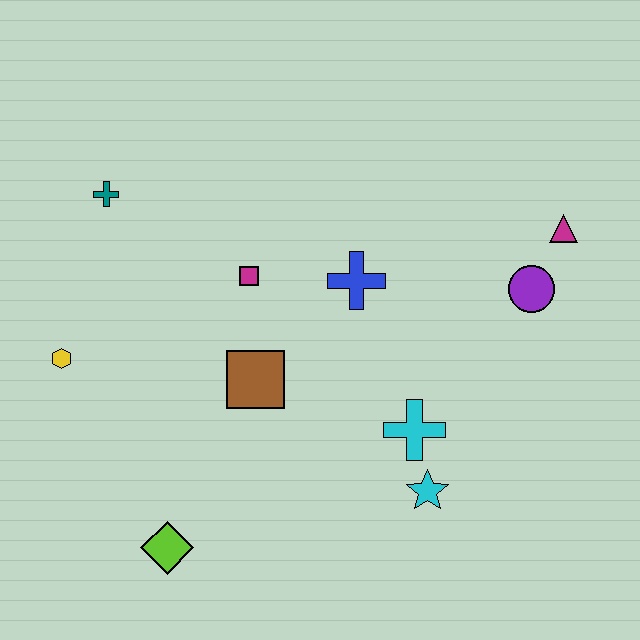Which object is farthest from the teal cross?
The magenta triangle is farthest from the teal cross.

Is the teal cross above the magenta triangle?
Yes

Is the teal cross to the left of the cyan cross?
Yes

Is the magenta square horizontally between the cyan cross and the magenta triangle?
No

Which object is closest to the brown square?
The magenta square is closest to the brown square.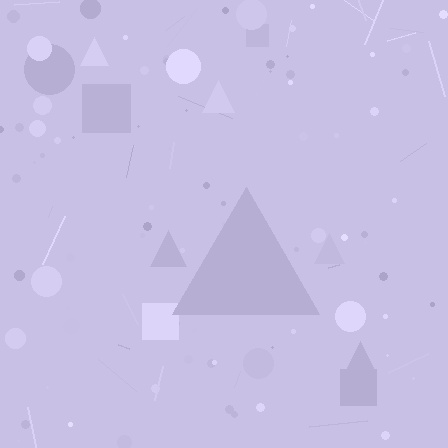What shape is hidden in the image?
A triangle is hidden in the image.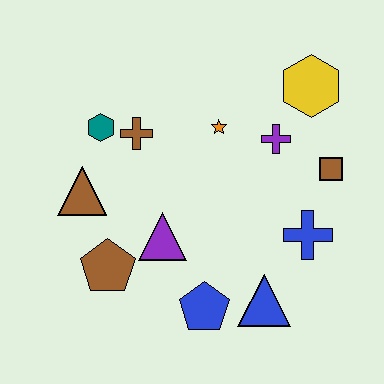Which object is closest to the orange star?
The purple cross is closest to the orange star.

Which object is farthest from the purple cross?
The brown pentagon is farthest from the purple cross.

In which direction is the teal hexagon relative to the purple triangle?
The teal hexagon is above the purple triangle.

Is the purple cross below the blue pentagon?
No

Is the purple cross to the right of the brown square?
No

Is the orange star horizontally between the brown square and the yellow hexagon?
No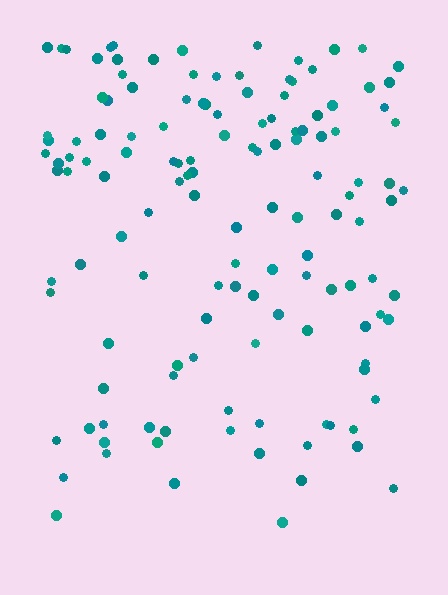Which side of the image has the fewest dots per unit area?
The bottom.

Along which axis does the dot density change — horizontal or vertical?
Vertical.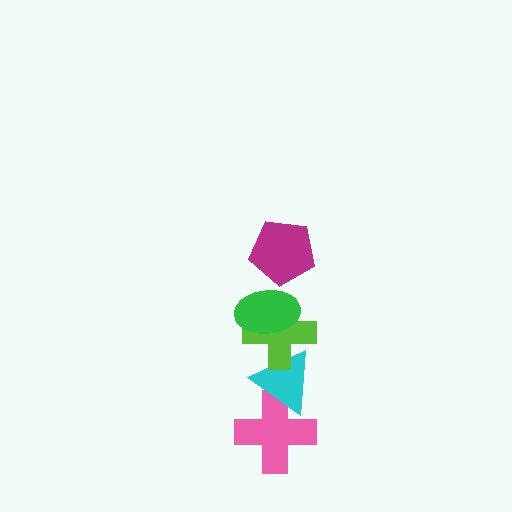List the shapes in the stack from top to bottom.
From top to bottom: the magenta pentagon, the green ellipse, the lime cross, the cyan triangle, the pink cross.